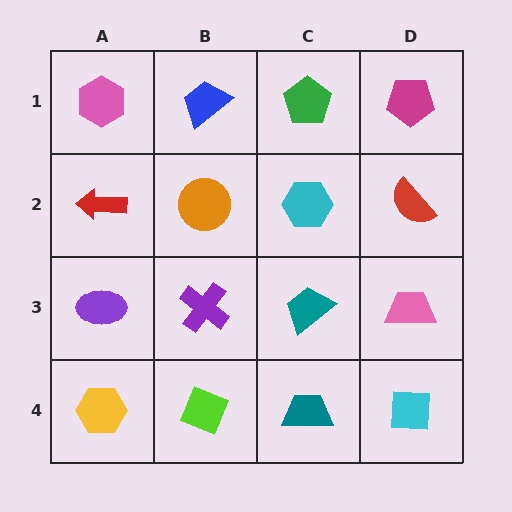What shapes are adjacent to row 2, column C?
A green pentagon (row 1, column C), a teal trapezoid (row 3, column C), an orange circle (row 2, column B), a red semicircle (row 2, column D).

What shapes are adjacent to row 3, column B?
An orange circle (row 2, column B), a lime diamond (row 4, column B), a purple ellipse (row 3, column A), a teal trapezoid (row 3, column C).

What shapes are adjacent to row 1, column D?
A red semicircle (row 2, column D), a green pentagon (row 1, column C).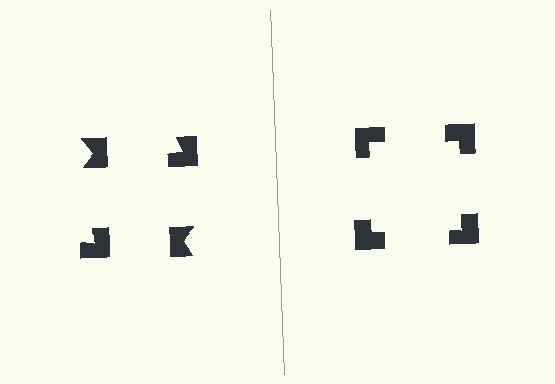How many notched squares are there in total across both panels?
8 — 4 on each side.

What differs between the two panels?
The notched squares are positioned identically on both sides; only the wedge orientations differ. On the right they align to a square; on the left they are misaligned.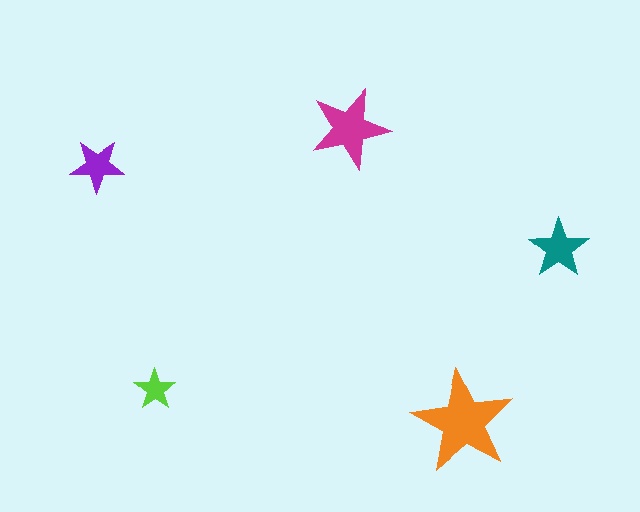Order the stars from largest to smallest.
the orange one, the magenta one, the teal one, the purple one, the lime one.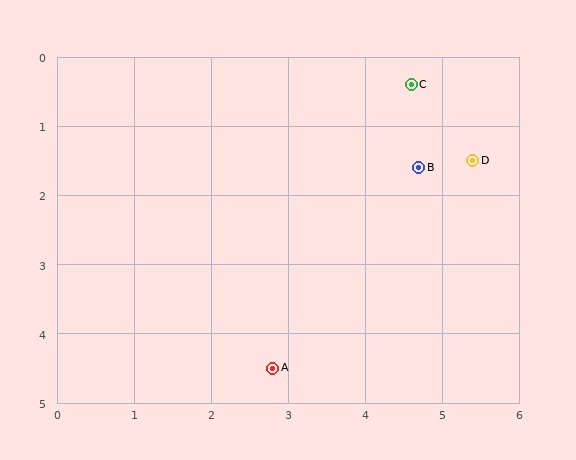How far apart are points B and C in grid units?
Points B and C are about 1.2 grid units apart.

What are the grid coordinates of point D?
Point D is at approximately (5.4, 1.5).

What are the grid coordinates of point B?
Point B is at approximately (4.7, 1.6).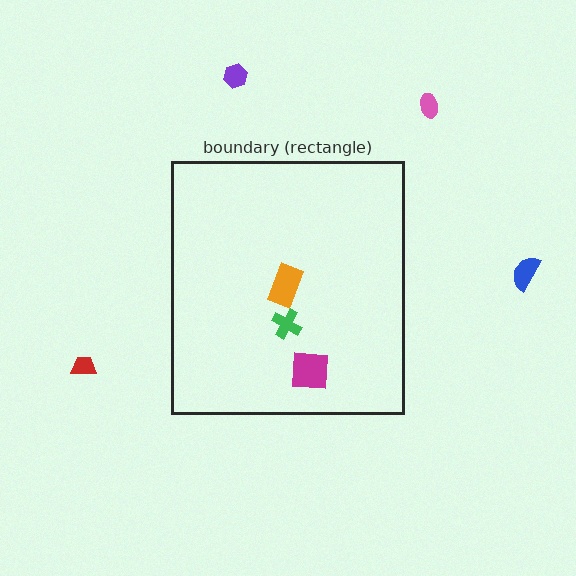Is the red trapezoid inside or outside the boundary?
Outside.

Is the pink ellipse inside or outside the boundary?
Outside.